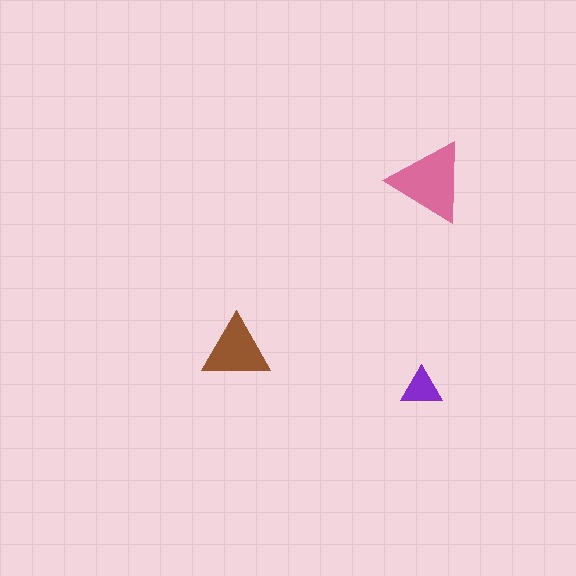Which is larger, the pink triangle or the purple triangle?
The pink one.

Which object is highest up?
The pink triangle is topmost.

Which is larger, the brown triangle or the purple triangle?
The brown one.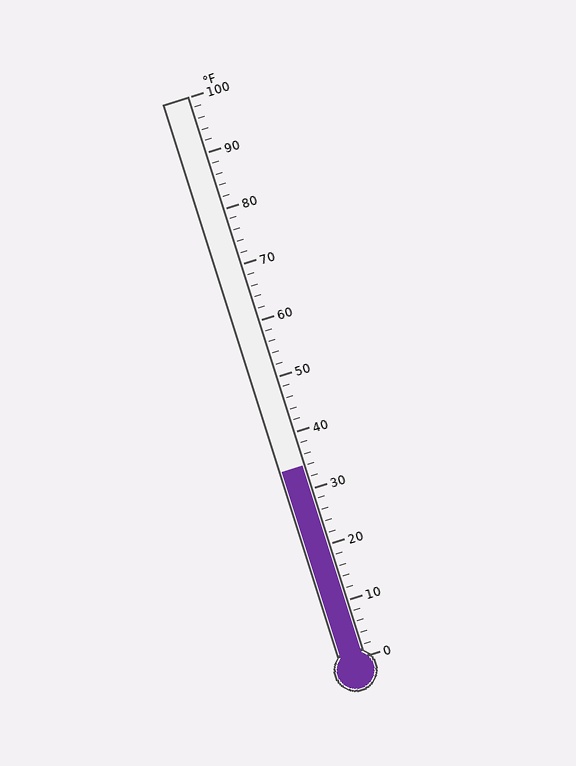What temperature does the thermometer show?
The thermometer shows approximately 34°F.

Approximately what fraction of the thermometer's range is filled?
The thermometer is filled to approximately 35% of its range.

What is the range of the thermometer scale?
The thermometer scale ranges from 0°F to 100°F.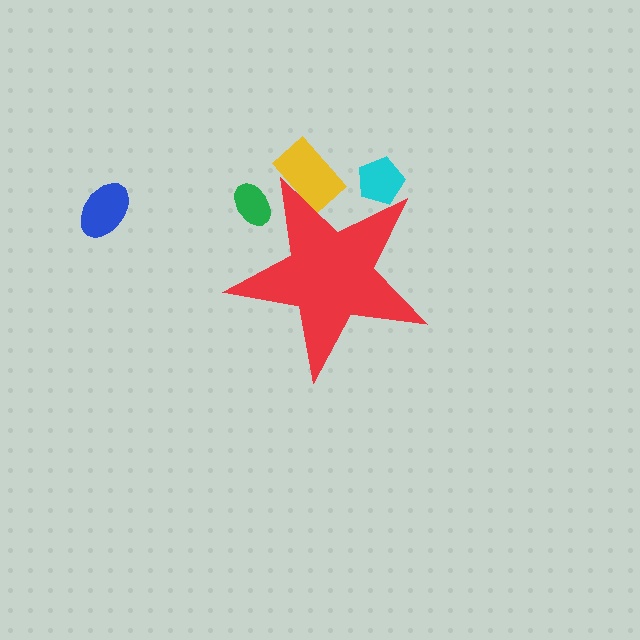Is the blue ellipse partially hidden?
No, the blue ellipse is fully visible.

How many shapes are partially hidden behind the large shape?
3 shapes are partially hidden.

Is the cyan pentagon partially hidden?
Yes, the cyan pentagon is partially hidden behind the red star.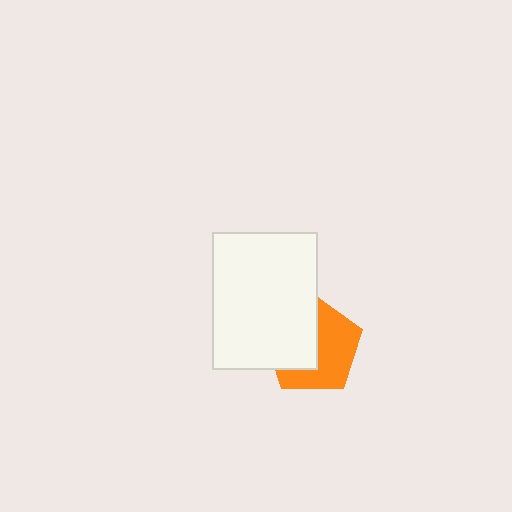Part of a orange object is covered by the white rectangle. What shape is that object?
It is a pentagon.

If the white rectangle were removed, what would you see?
You would see the complete orange pentagon.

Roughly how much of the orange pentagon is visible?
About half of it is visible (roughly 55%).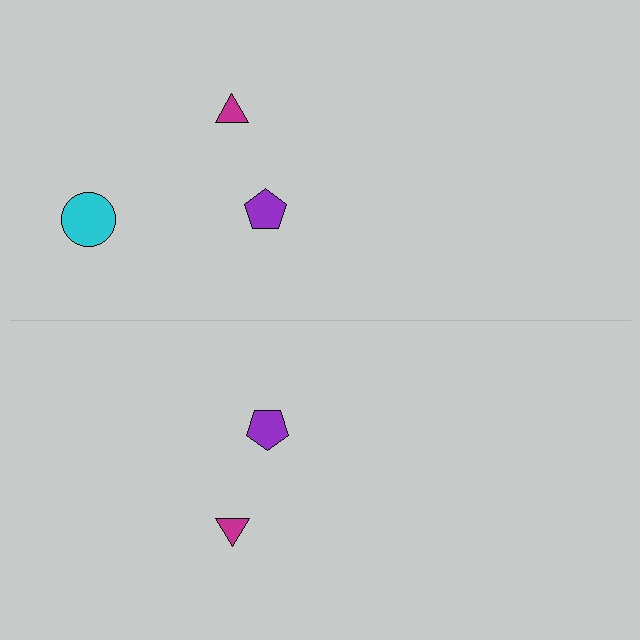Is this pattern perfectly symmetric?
No, the pattern is not perfectly symmetric. A cyan circle is missing from the bottom side.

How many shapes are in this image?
There are 5 shapes in this image.